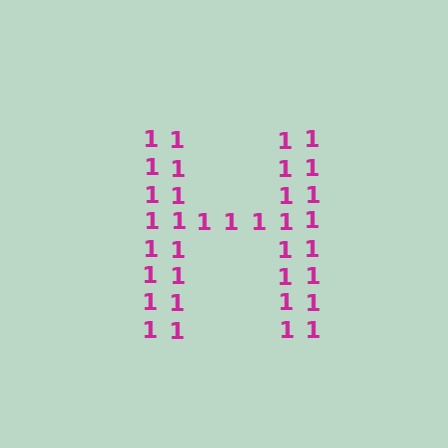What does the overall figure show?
The overall figure shows the letter H.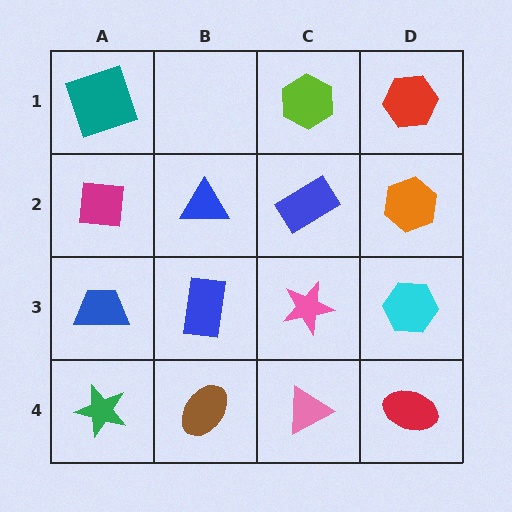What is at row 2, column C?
A blue rectangle.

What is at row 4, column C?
A pink triangle.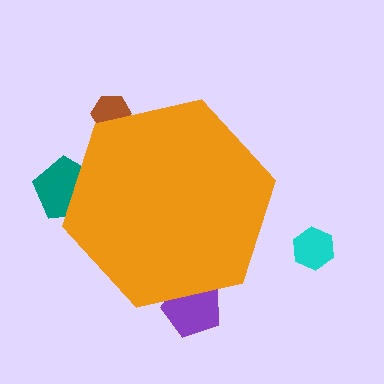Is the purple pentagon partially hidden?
Yes, the purple pentagon is partially hidden behind the orange hexagon.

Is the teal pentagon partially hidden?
Yes, the teal pentagon is partially hidden behind the orange hexagon.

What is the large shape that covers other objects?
An orange hexagon.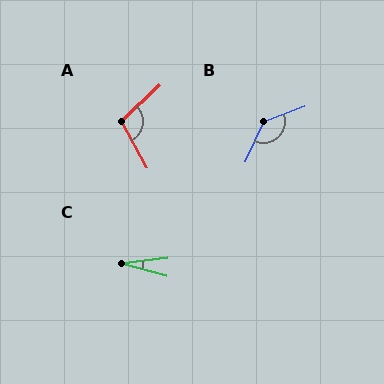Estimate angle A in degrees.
Approximately 105 degrees.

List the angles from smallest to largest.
C (23°), A (105°), B (135°).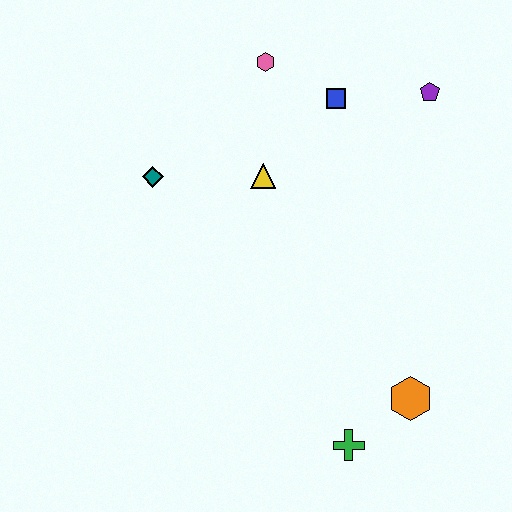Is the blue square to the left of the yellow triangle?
No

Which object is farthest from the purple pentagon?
The green cross is farthest from the purple pentagon.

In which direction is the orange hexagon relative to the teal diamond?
The orange hexagon is to the right of the teal diamond.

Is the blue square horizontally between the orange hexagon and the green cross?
No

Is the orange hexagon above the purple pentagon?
No